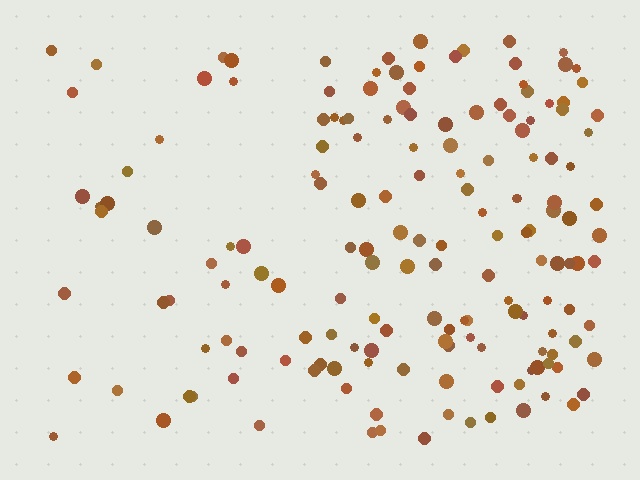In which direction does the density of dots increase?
From left to right, with the right side densest.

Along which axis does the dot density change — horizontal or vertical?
Horizontal.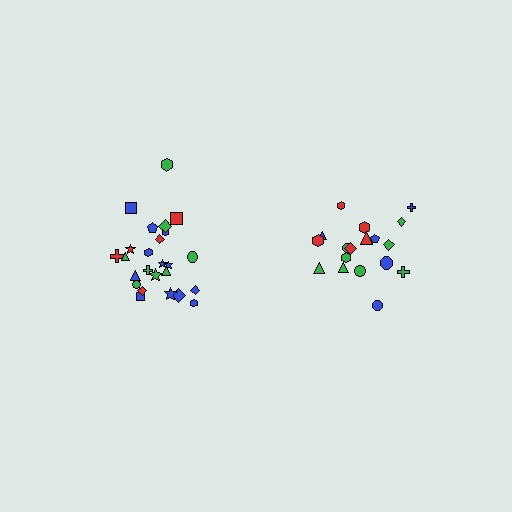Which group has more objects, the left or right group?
The left group.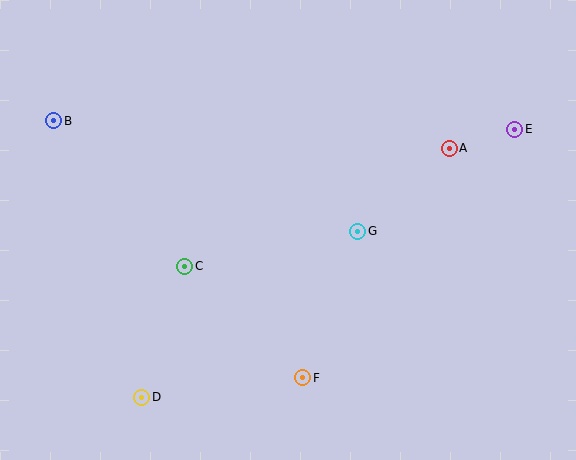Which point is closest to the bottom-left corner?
Point D is closest to the bottom-left corner.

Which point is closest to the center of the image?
Point G at (358, 231) is closest to the center.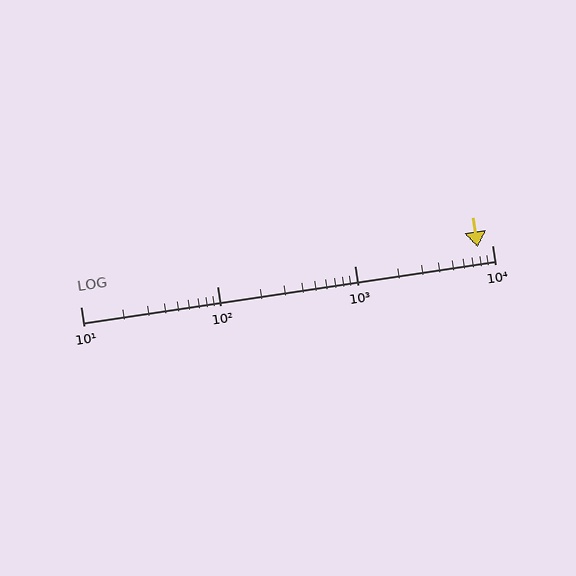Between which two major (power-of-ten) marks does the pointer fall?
The pointer is between 1000 and 10000.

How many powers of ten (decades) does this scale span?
The scale spans 3 decades, from 10 to 10000.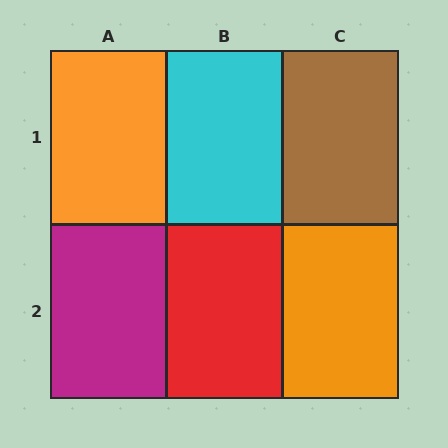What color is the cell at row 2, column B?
Red.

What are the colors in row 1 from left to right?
Orange, cyan, brown.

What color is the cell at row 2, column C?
Orange.